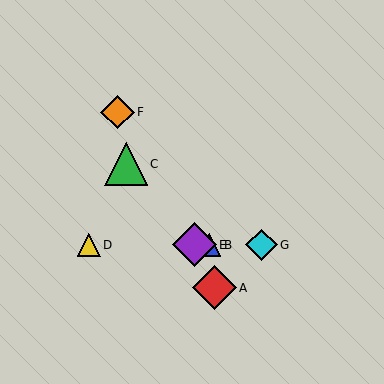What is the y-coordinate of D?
Object D is at y≈245.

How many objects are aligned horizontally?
4 objects (B, D, E, G) are aligned horizontally.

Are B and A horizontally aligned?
No, B is at y≈245 and A is at y≈288.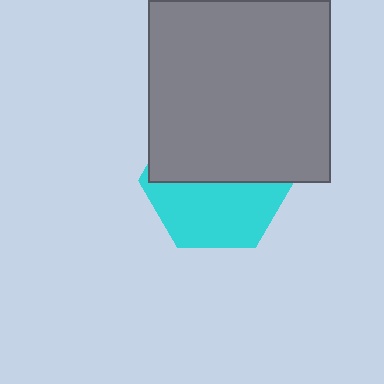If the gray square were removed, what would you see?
You would see the complete cyan hexagon.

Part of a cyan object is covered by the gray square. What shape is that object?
It is a hexagon.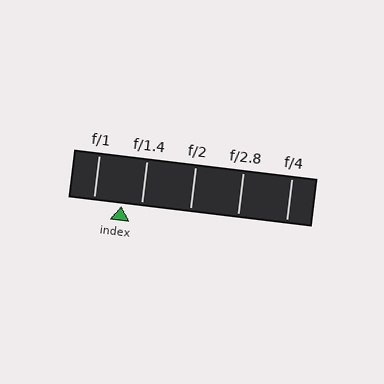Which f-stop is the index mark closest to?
The index mark is closest to f/1.4.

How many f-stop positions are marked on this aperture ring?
There are 5 f-stop positions marked.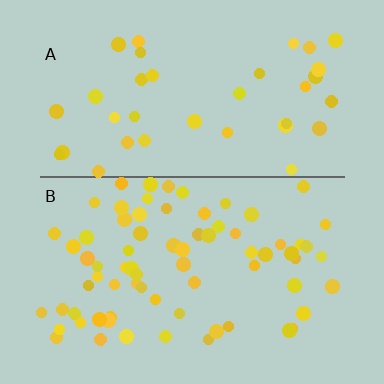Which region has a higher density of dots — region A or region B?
B (the bottom).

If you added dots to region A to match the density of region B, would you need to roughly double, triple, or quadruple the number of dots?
Approximately double.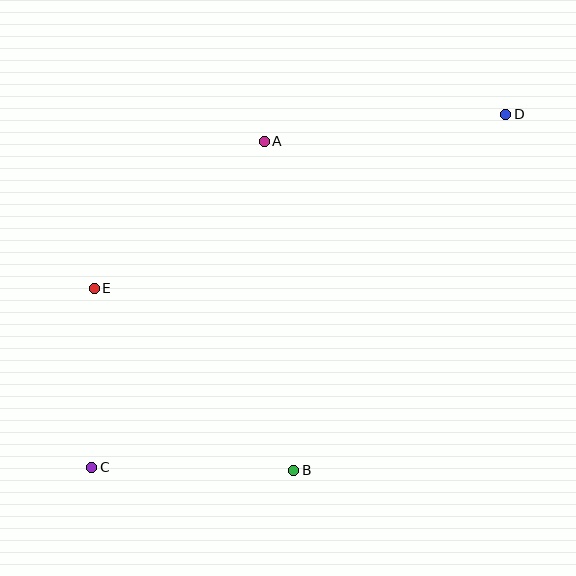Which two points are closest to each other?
Points C and E are closest to each other.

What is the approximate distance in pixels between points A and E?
The distance between A and E is approximately 225 pixels.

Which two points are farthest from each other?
Points C and D are farthest from each other.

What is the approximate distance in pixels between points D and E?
The distance between D and E is approximately 447 pixels.